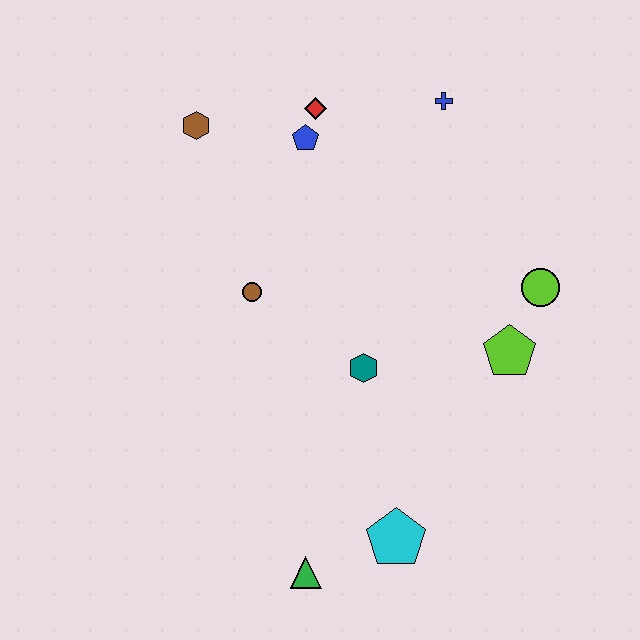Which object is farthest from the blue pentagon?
The green triangle is farthest from the blue pentagon.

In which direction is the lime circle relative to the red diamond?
The lime circle is to the right of the red diamond.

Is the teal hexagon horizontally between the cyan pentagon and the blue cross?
No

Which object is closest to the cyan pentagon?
The green triangle is closest to the cyan pentagon.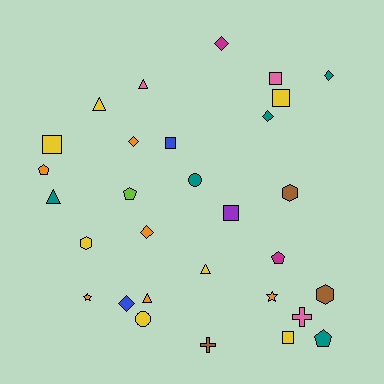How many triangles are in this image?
There are 5 triangles.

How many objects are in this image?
There are 30 objects.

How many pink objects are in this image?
There are 3 pink objects.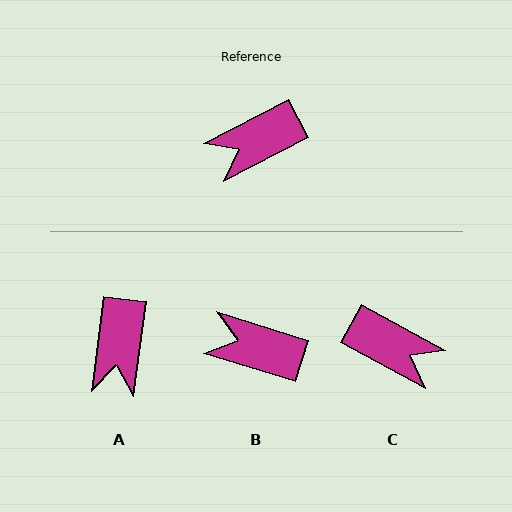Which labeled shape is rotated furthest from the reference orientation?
C, about 124 degrees away.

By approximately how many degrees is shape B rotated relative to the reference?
Approximately 45 degrees clockwise.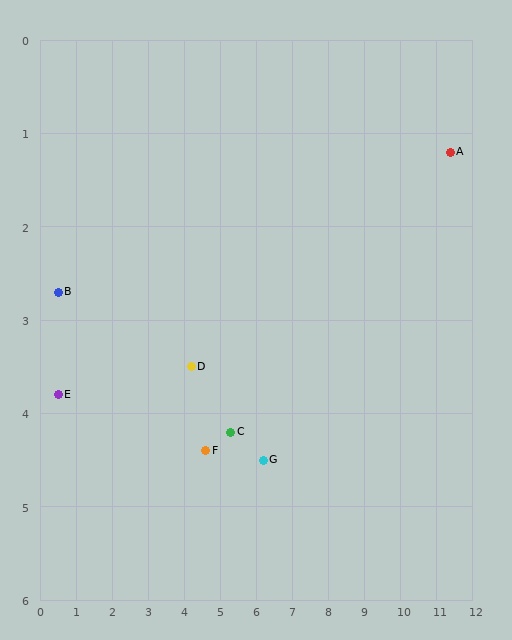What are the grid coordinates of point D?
Point D is at approximately (4.2, 3.5).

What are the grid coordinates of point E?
Point E is at approximately (0.5, 3.8).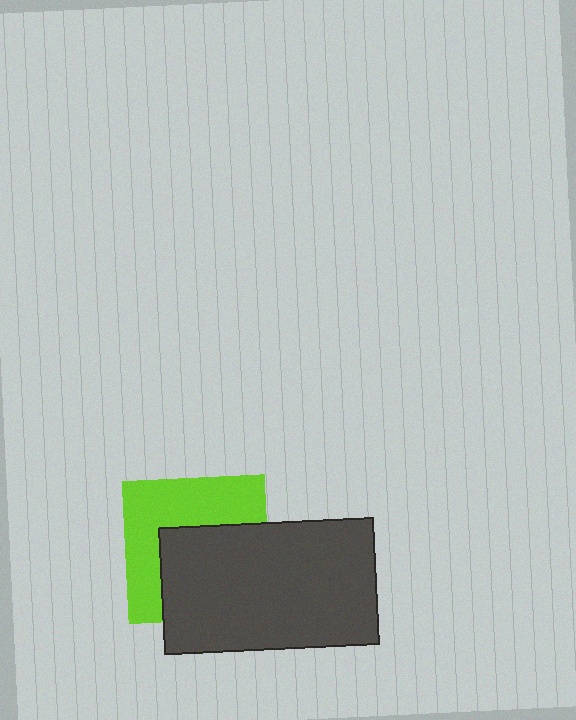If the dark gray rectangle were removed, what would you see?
You would see the complete lime square.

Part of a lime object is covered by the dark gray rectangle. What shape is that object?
It is a square.